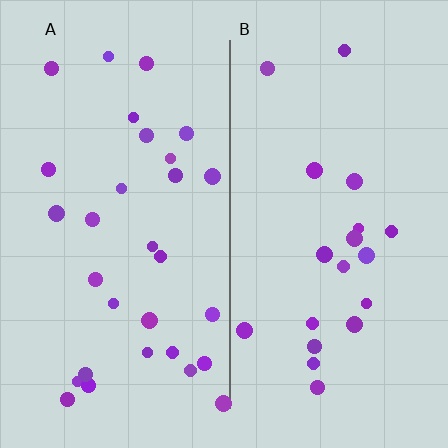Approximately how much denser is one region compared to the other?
Approximately 1.6× — region A over region B.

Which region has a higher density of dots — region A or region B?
A (the left).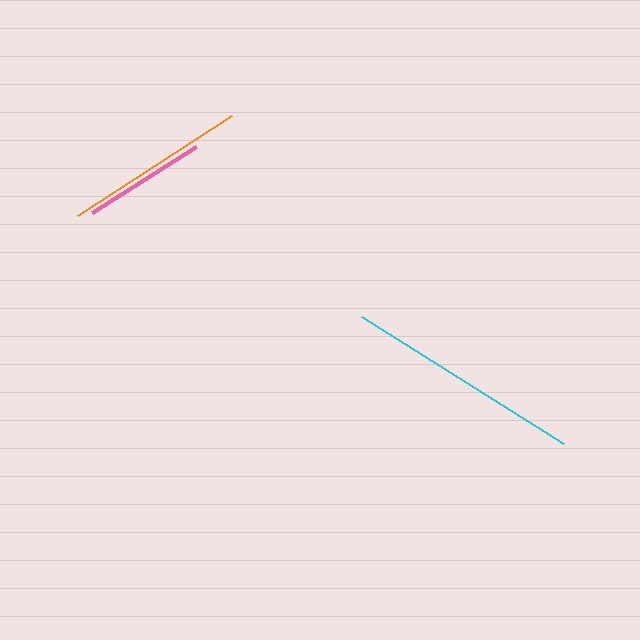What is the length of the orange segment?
The orange segment is approximately 183 pixels long.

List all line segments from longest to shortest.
From longest to shortest: cyan, orange, pink.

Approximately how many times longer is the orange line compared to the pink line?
The orange line is approximately 1.5 times the length of the pink line.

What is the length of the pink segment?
The pink segment is approximately 123 pixels long.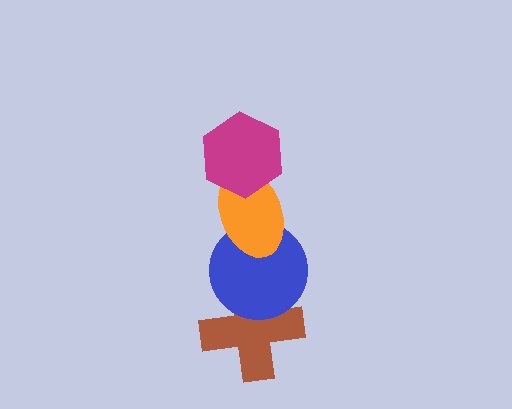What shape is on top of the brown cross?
The blue circle is on top of the brown cross.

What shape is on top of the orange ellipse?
The magenta hexagon is on top of the orange ellipse.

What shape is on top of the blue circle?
The orange ellipse is on top of the blue circle.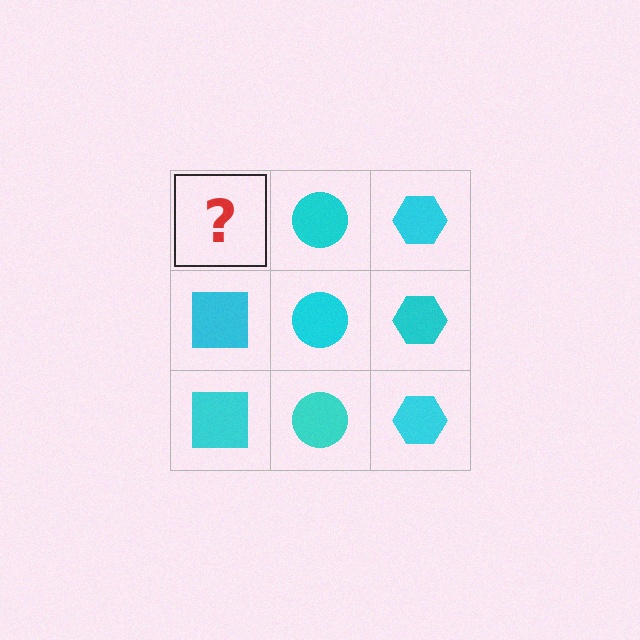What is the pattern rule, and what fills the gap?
The rule is that each column has a consistent shape. The gap should be filled with a cyan square.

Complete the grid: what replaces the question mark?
The question mark should be replaced with a cyan square.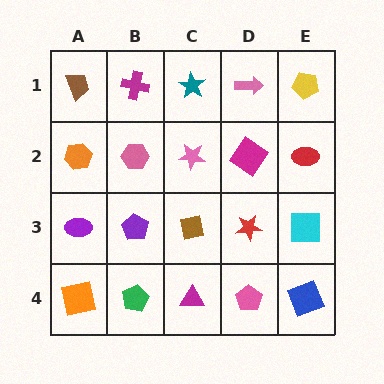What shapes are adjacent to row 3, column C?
A pink star (row 2, column C), a magenta triangle (row 4, column C), a purple pentagon (row 3, column B), a red star (row 3, column D).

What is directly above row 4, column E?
A cyan square.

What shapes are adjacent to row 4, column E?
A cyan square (row 3, column E), a pink pentagon (row 4, column D).